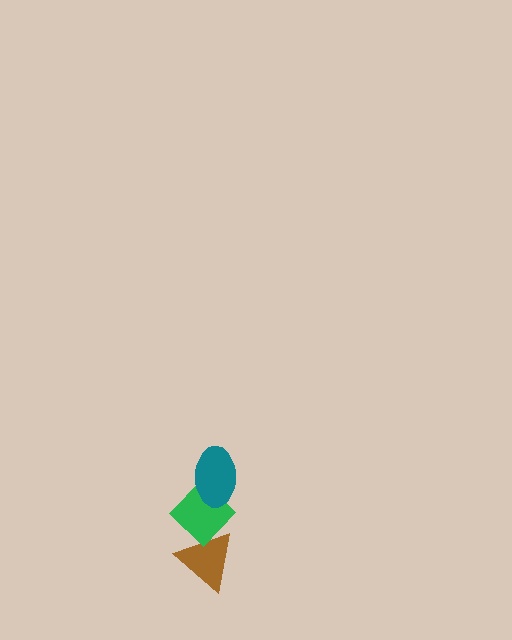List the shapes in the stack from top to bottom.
From top to bottom: the teal ellipse, the green diamond, the brown triangle.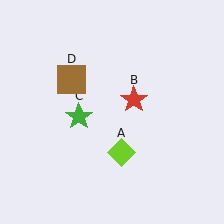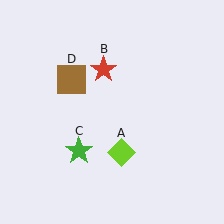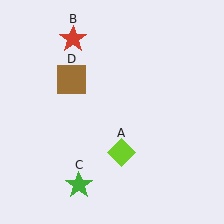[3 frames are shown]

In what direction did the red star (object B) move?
The red star (object B) moved up and to the left.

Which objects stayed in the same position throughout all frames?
Lime diamond (object A) and brown square (object D) remained stationary.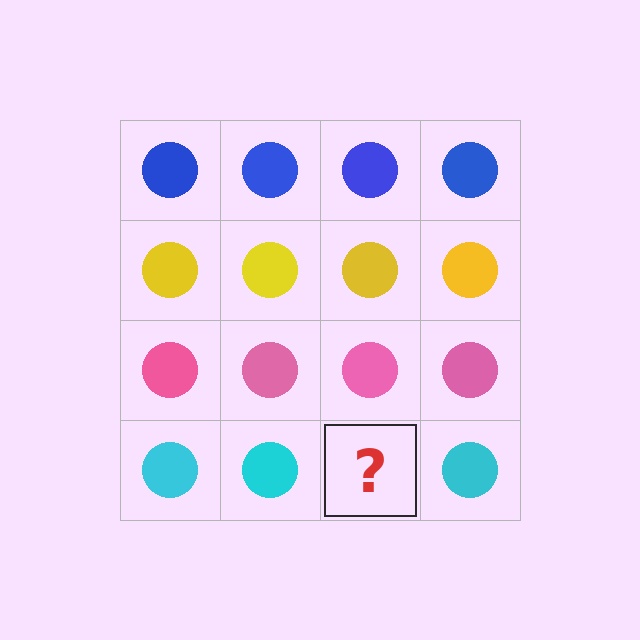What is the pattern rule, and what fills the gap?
The rule is that each row has a consistent color. The gap should be filled with a cyan circle.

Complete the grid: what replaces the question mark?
The question mark should be replaced with a cyan circle.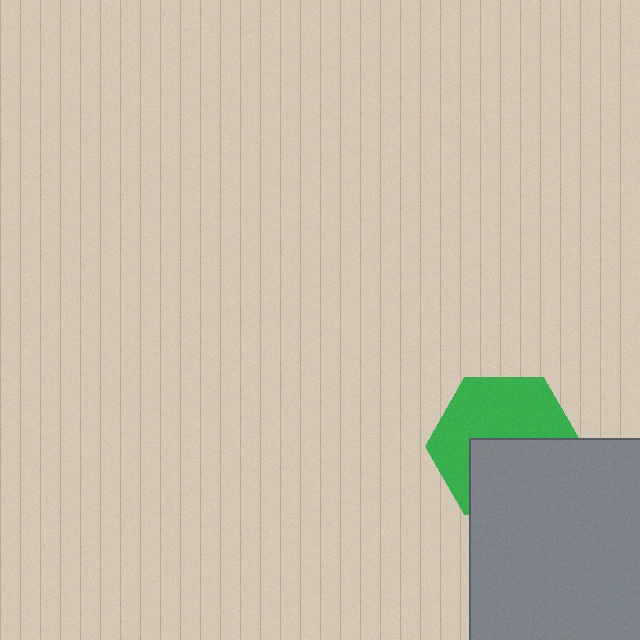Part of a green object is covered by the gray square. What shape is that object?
It is a hexagon.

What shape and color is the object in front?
The object in front is a gray square.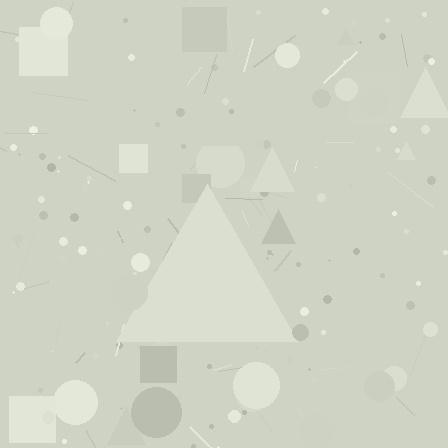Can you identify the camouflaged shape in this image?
The camouflaged shape is a triangle.